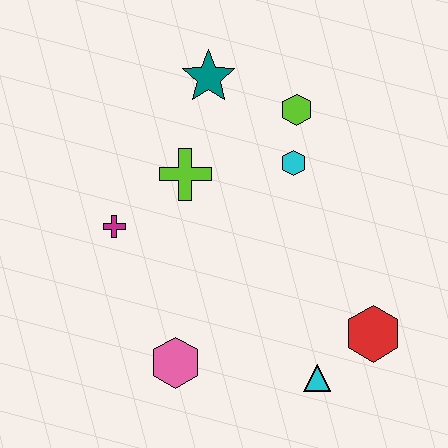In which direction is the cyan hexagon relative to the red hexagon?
The cyan hexagon is above the red hexagon.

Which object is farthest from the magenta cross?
The red hexagon is farthest from the magenta cross.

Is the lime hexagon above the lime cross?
Yes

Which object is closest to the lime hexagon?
The cyan hexagon is closest to the lime hexagon.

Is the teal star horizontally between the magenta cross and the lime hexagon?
Yes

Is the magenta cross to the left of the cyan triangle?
Yes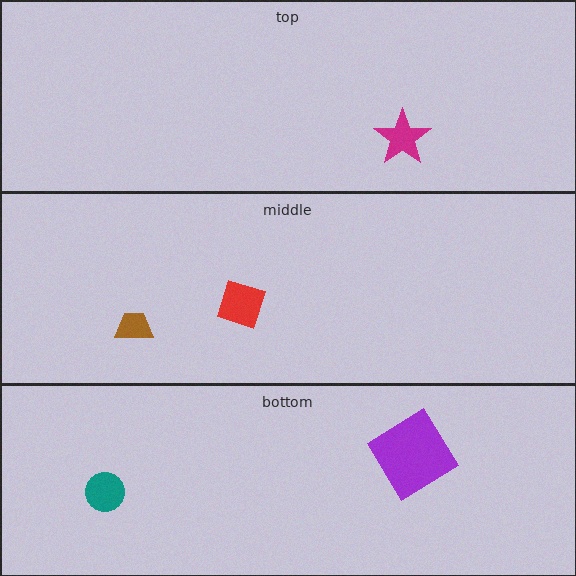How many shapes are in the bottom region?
2.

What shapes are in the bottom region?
The purple diamond, the teal circle.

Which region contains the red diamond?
The middle region.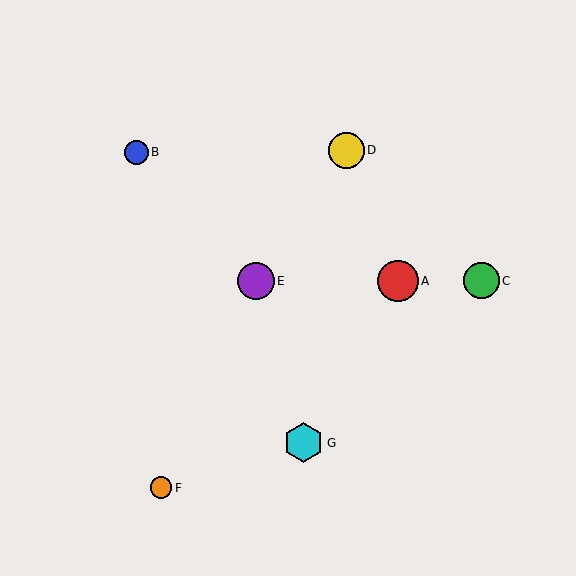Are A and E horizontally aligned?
Yes, both are at y≈281.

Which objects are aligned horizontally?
Objects A, C, E are aligned horizontally.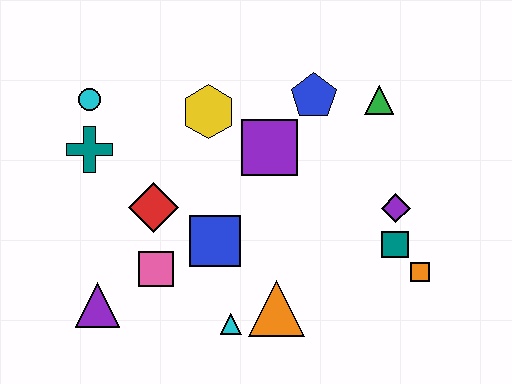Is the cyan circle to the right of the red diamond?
No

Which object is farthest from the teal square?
The cyan circle is farthest from the teal square.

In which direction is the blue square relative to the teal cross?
The blue square is to the right of the teal cross.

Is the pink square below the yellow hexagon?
Yes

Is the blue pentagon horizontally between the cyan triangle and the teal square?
Yes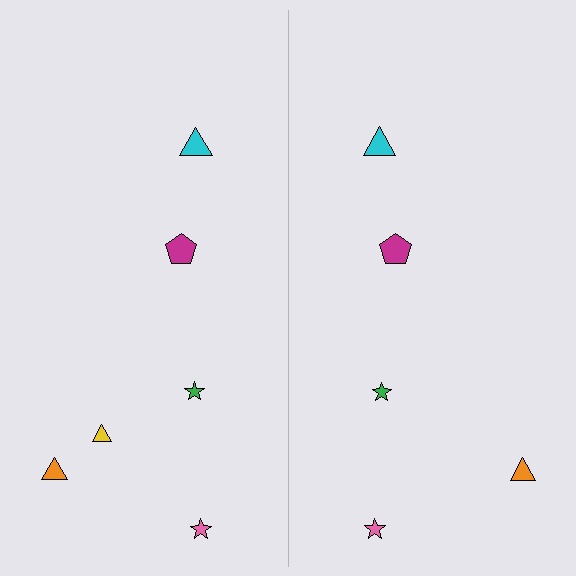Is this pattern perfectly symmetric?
No, the pattern is not perfectly symmetric. A yellow triangle is missing from the right side.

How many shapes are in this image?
There are 11 shapes in this image.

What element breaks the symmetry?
A yellow triangle is missing from the right side.